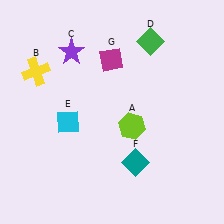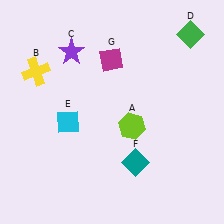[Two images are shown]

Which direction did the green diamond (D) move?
The green diamond (D) moved right.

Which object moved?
The green diamond (D) moved right.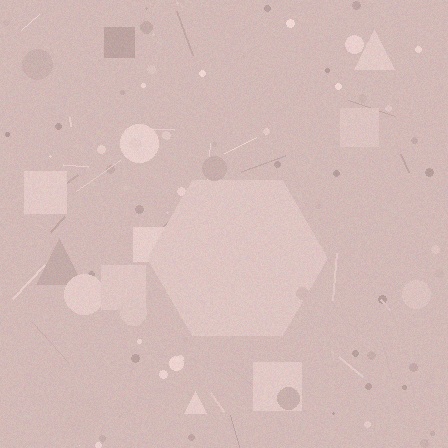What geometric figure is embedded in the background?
A hexagon is embedded in the background.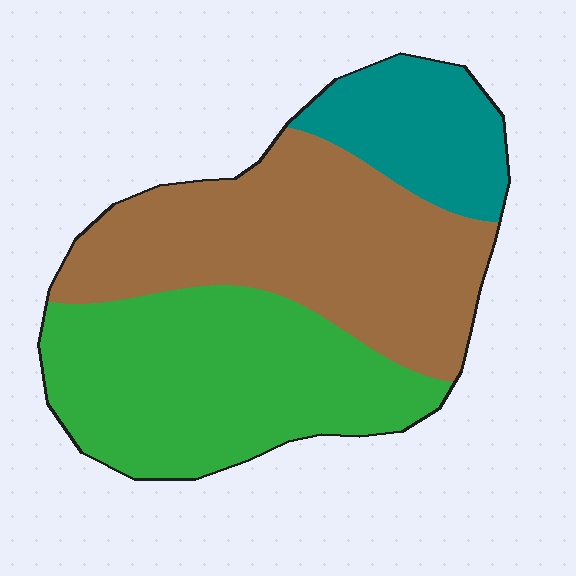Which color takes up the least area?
Teal, at roughly 15%.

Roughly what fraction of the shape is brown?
Brown covers about 45% of the shape.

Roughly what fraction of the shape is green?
Green covers about 40% of the shape.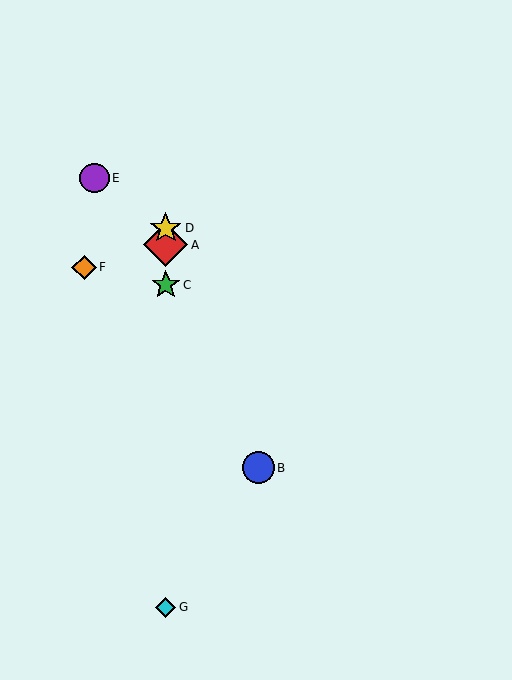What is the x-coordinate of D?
Object D is at x≈166.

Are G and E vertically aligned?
No, G is at x≈166 and E is at x≈95.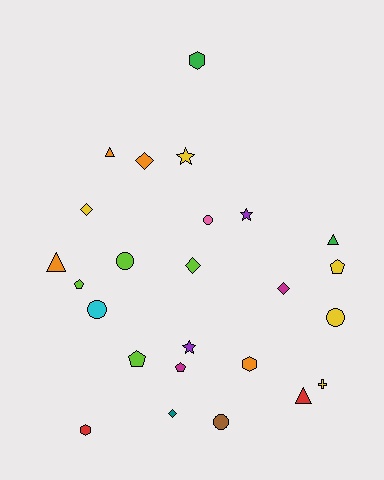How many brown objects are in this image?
There is 1 brown object.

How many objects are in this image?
There are 25 objects.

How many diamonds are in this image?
There are 5 diamonds.